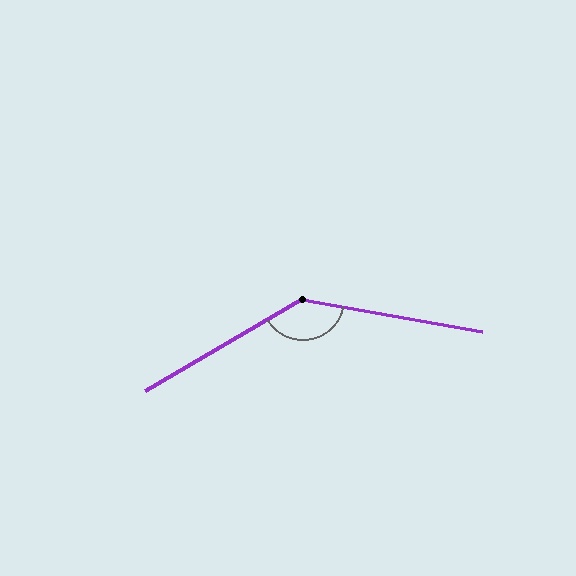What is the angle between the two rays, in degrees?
Approximately 139 degrees.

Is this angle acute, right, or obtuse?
It is obtuse.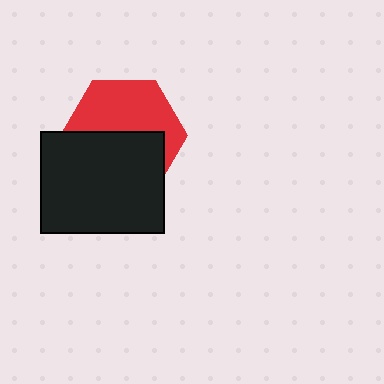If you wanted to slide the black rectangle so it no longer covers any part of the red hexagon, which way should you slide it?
Slide it down — that is the most direct way to separate the two shapes.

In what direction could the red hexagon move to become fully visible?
The red hexagon could move up. That would shift it out from behind the black rectangle entirely.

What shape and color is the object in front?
The object in front is a black rectangle.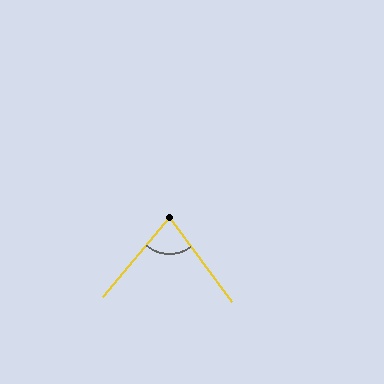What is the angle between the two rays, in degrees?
Approximately 77 degrees.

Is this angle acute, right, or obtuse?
It is acute.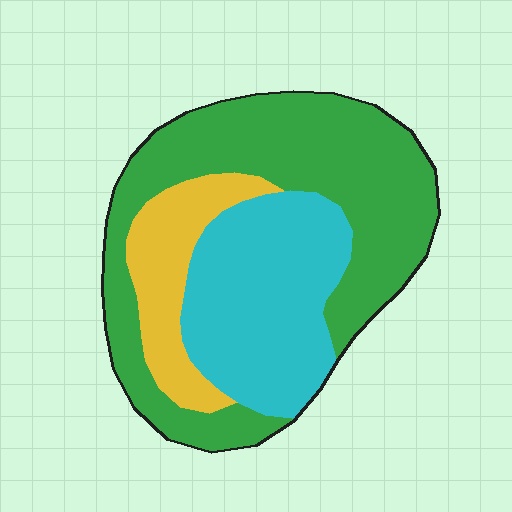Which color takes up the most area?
Green, at roughly 50%.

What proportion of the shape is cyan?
Cyan takes up about one third (1/3) of the shape.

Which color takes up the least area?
Yellow, at roughly 15%.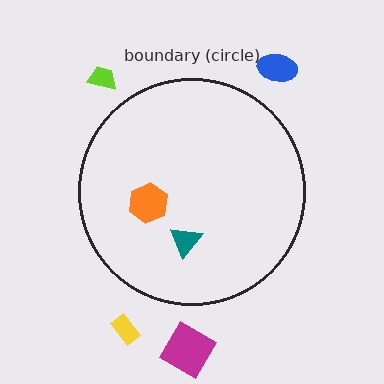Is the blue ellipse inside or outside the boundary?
Outside.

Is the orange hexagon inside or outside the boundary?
Inside.